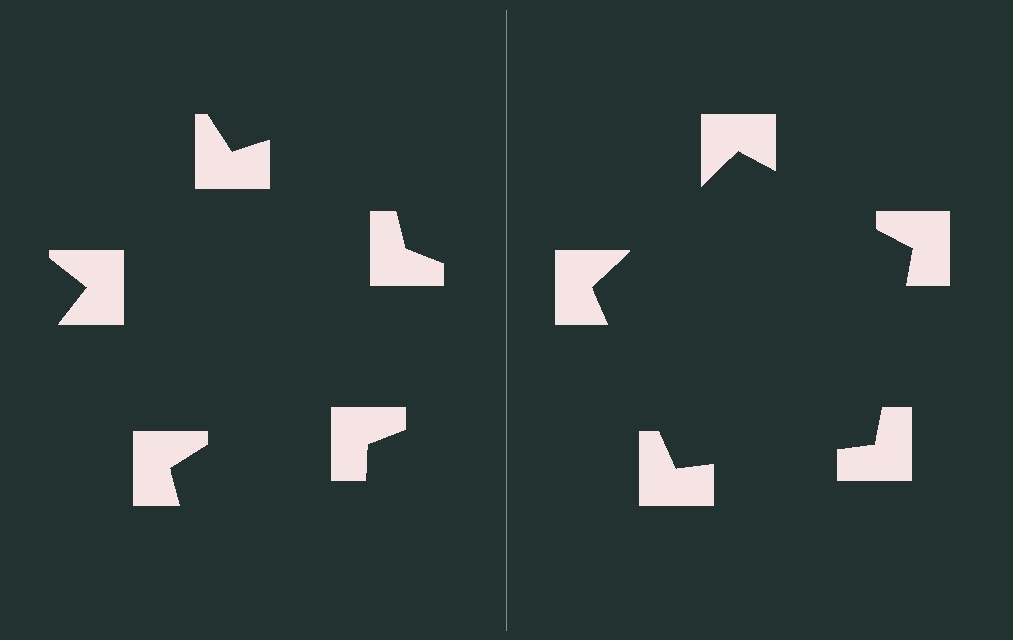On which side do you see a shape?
An illusory pentagon appears on the right side. On the left side the wedge cuts are rotated, so no coherent shape forms.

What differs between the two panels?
The notched squares are positioned identically on both sides; only the wedge orientations differ. On the right they align to a pentagon; on the left they are misaligned.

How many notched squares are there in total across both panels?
10 — 5 on each side.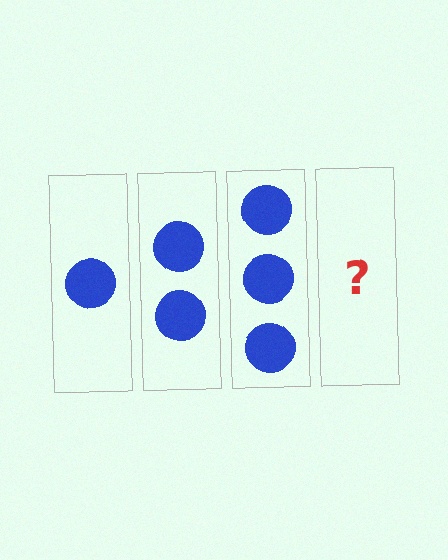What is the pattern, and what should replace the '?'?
The pattern is that each step adds one more circle. The '?' should be 4 circles.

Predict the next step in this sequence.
The next step is 4 circles.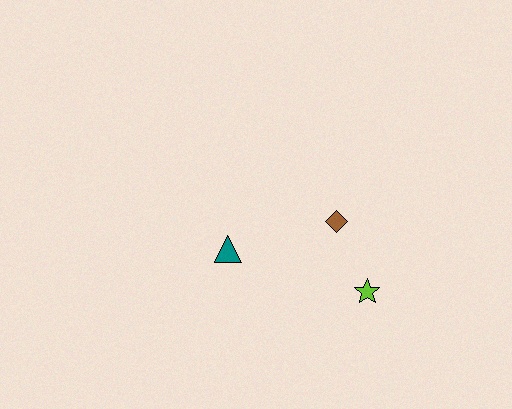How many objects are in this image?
There are 3 objects.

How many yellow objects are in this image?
There are no yellow objects.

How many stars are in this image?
There is 1 star.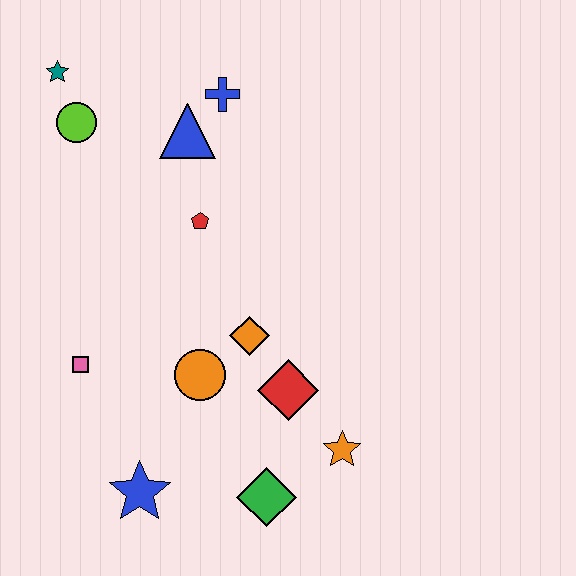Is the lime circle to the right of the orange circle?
No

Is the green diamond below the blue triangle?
Yes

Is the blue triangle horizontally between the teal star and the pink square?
No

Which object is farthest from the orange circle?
The teal star is farthest from the orange circle.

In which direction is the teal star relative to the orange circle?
The teal star is above the orange circle.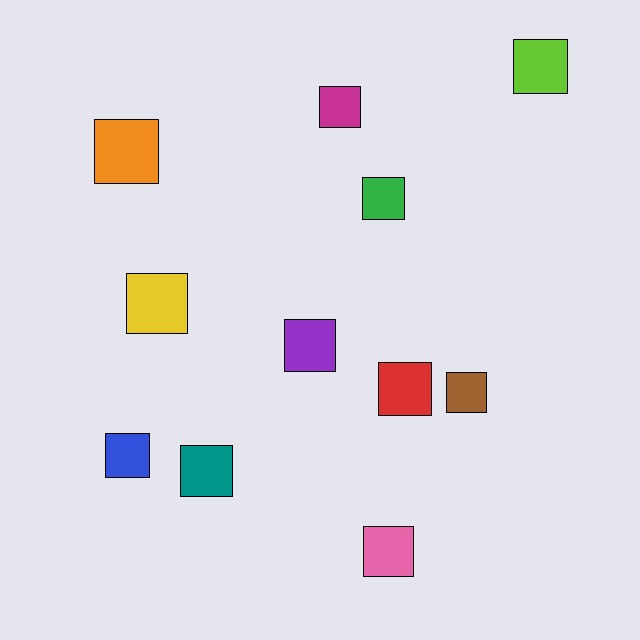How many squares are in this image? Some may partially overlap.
There are 11 squares.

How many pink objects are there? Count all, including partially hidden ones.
There is 1 pink object.